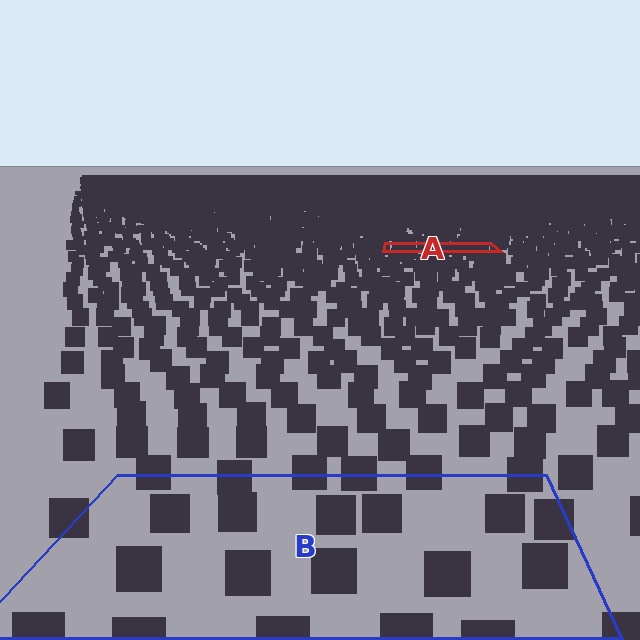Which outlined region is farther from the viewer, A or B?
Region A is farther from the viewer — the texture elements inside it appear smaller and more densely packed.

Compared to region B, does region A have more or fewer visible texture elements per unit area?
Region A has more texture elements per unit area — they are packed more densely because it is farther away.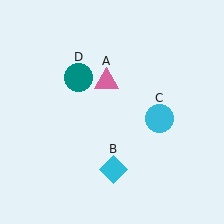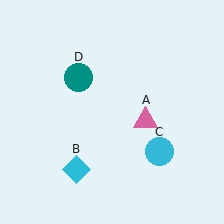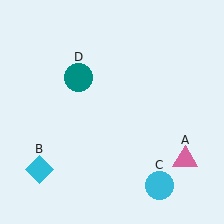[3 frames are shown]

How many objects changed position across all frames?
3 objects changed position: pink triangle (object A), cyan diamond (object B), cyan circle (object C).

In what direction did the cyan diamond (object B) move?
The cyan diamond (object B) moved left.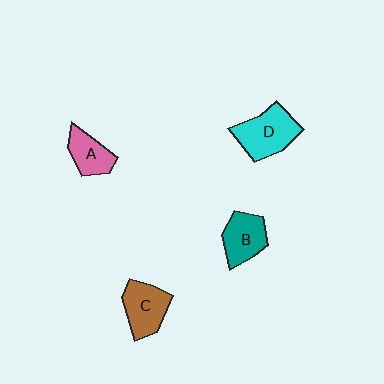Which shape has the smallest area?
Shape A (pink).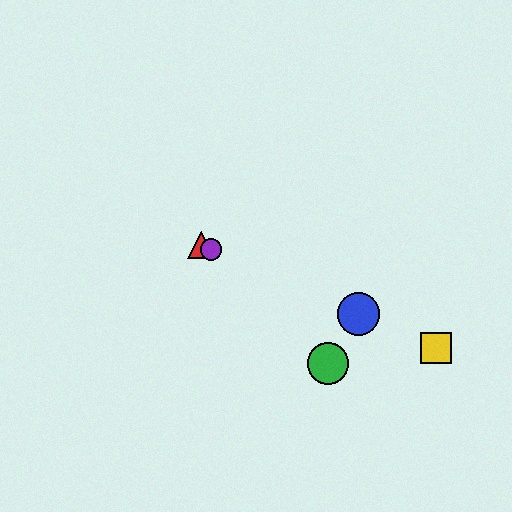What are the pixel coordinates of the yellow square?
The yellow square is at (436, 348).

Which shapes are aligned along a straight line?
The red triangle, the blue circle, the yellow square, the purple circle are aligned along a straight line.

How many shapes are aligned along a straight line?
4 shapes (the red triangle, the blue circle, the yellow square, the purple circle) are aligned along a straight line.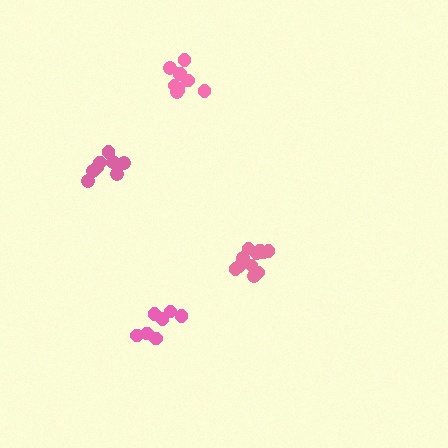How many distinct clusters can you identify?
There are 4 distinct clusters.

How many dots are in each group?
Group 1: 10 dots, Group 2: 8 dots, Group 3: 7 dots, Group 4: 11 dots (36 total).